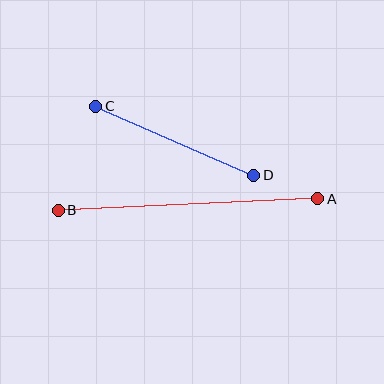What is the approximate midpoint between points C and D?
The midpoint is at approximately (175, 141) pixels.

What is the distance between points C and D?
The distance is approximately 173 pixels.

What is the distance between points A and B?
The distance is approximately 259 pixels.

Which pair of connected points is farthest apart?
Points A and B are farthest apart.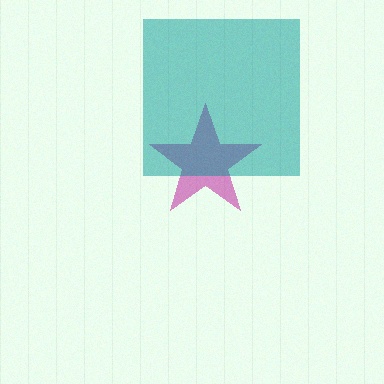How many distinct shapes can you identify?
There are 2 distinct shapes: a magenta star, a teal square.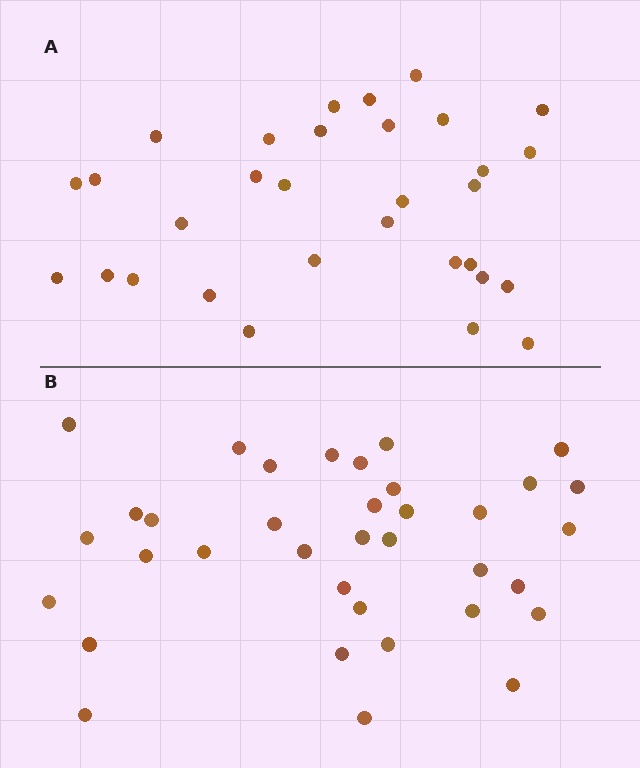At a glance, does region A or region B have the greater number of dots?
Region B (the bottom region) has more dots.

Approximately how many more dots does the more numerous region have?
Region B has about 5 more dots than region A.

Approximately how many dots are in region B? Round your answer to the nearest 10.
About 40 dots. (The exact count is 36, which rounds to 40.)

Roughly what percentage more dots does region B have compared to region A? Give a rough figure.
About 15% more.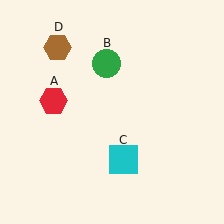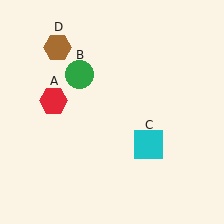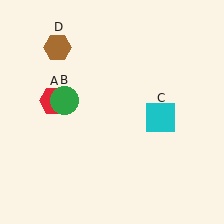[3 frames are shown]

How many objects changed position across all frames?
2 objects changed position: green circle (object B), cyan square (object C).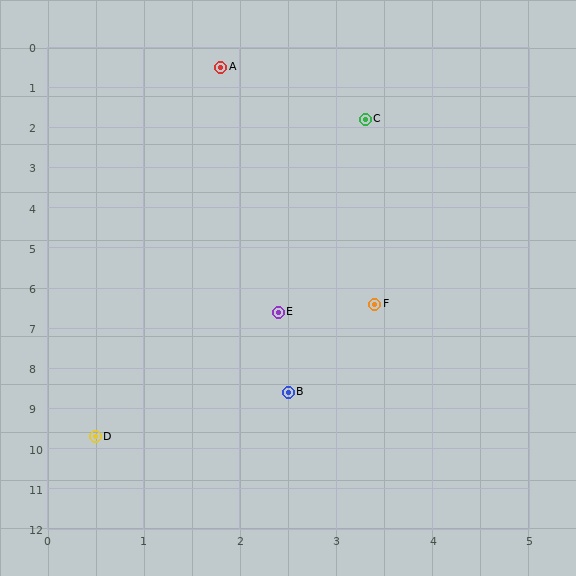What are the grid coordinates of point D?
Point D is at approximately (0.5, 9.7).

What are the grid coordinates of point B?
Point B is at approximately (2.5, 8.6).